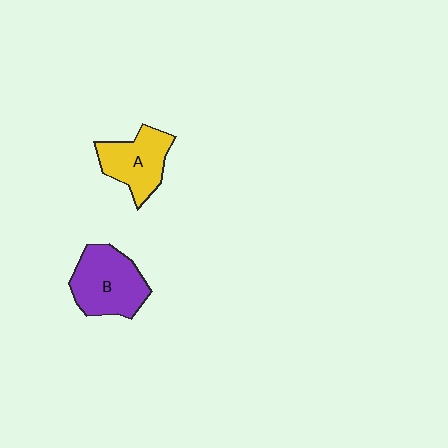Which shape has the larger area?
Shape B (purple).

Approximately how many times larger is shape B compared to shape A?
Approximately 1.2 times.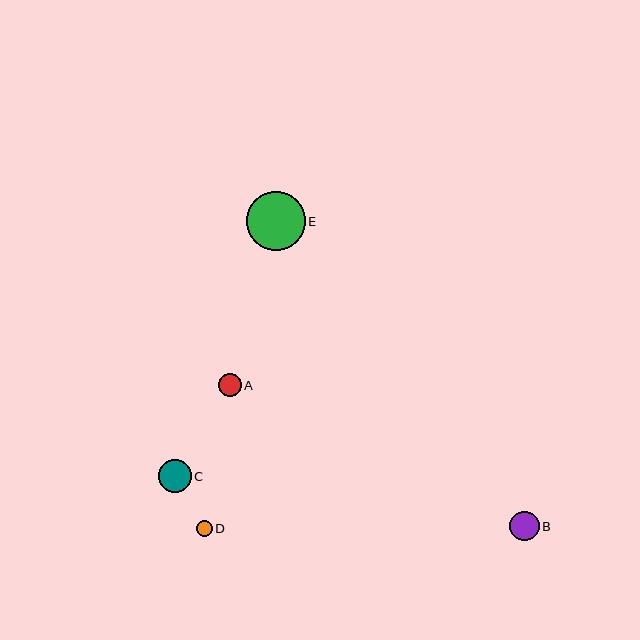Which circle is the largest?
Circle E is the largest with a size of approximately 59 pixels.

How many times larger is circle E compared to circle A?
Circle E is approximately 2.6 times the size of circle A.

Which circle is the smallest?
Circle D is the smallest with a size of approximately 16 pixels.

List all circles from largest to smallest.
From largest to smallest: E, C, B, A, D.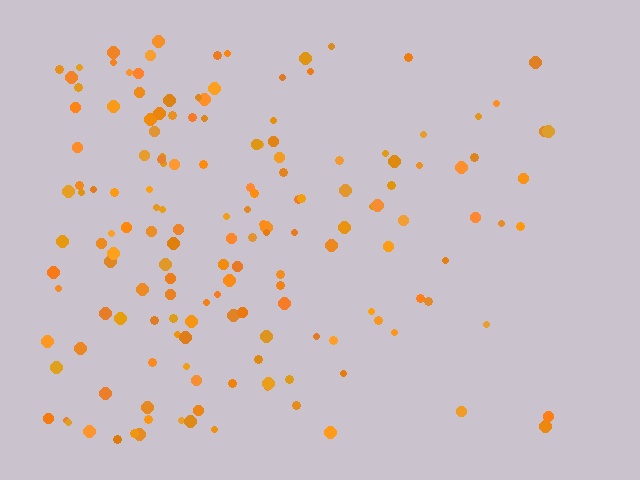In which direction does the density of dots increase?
From right to left, with the left side densest.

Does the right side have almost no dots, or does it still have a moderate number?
Still a moderate number, just noticeably fewer than the left.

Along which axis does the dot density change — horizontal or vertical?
Horizontal.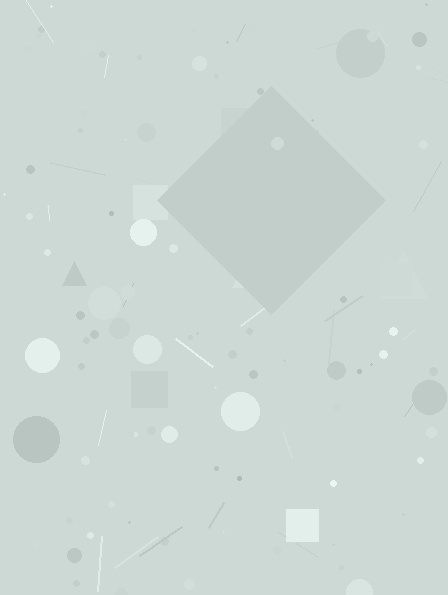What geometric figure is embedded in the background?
A diamond is embedded in the background.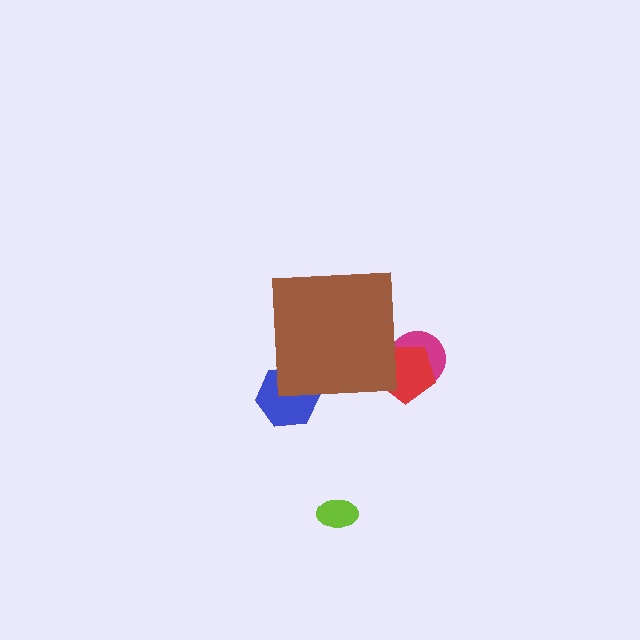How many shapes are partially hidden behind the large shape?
3 shapes are partially hidden.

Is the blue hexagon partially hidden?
Yes, the blue hexagon is partially hidden behind the brown square.